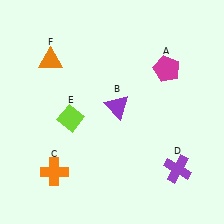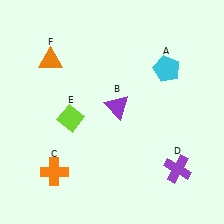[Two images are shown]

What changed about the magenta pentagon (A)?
In Image 1, A is magenta. In Image 2, it changed to cyan.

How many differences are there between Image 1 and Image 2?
There is 1 difference between the two images.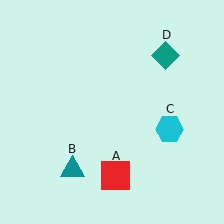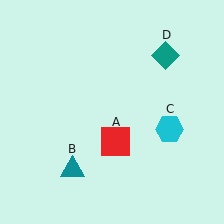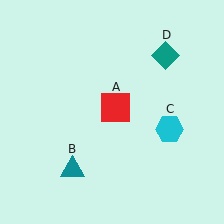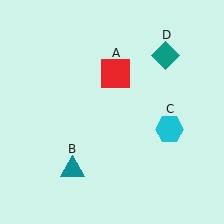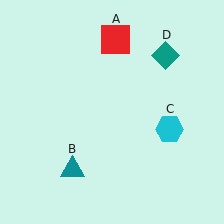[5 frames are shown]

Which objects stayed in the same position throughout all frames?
Teal triangle (object B) and cyan hexagon (object C) and teal diamond (object D) remained stationary.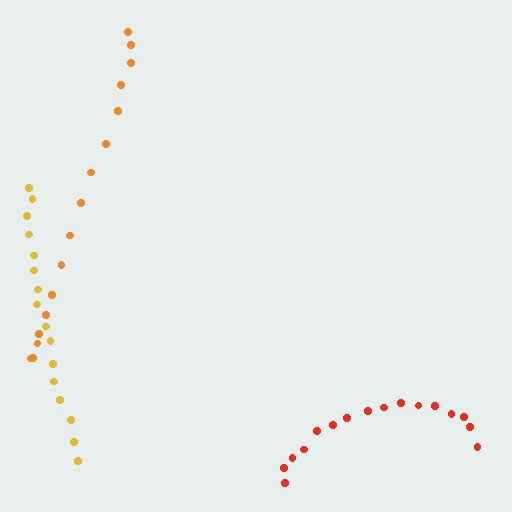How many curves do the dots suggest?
There are 3 distinct paths.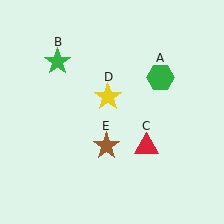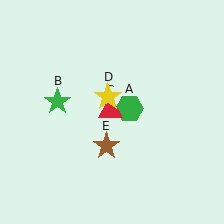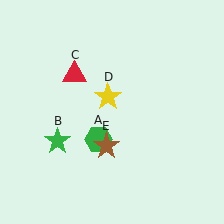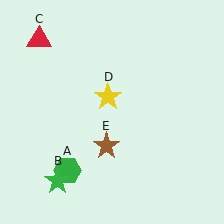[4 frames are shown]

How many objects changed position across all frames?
3 objects changed position: green hexagon (object A), green star (object B), red triangle (object C).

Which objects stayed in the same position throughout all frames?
Yellow star (object D) and brown star (object E) remained stationary.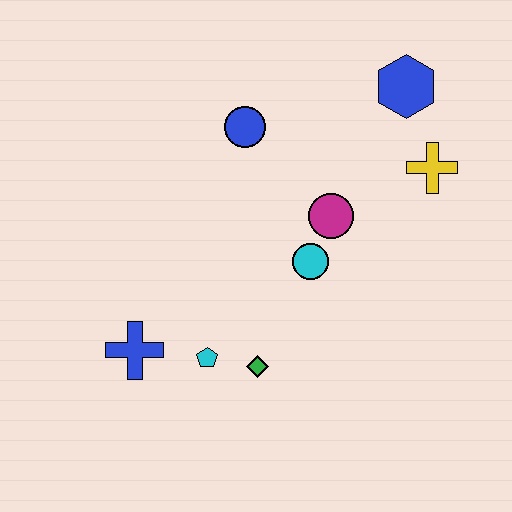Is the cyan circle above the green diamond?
Yes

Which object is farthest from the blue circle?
The blue cross is farthest from the blue circle.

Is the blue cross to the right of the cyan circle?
No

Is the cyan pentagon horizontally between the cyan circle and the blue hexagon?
No